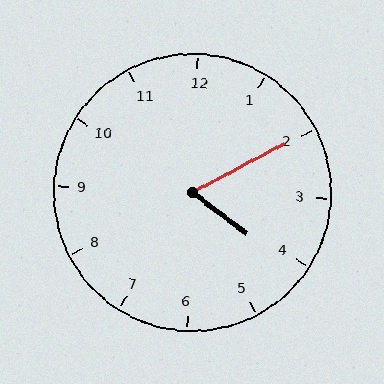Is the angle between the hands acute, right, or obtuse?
It is acute.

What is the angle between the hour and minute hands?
Approximately 65 degrees.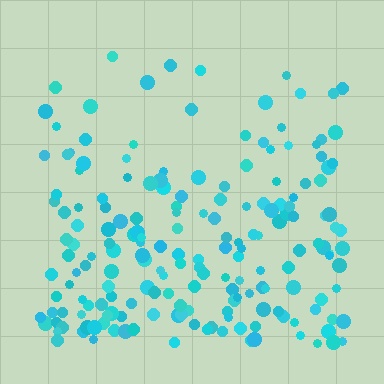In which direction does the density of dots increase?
From top to bottom, with the bottom side densest.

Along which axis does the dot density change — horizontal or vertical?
Vertical.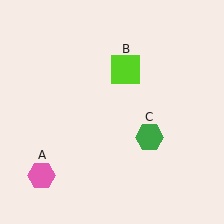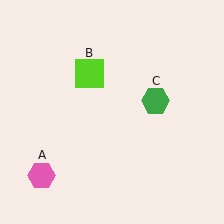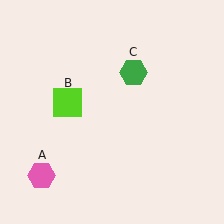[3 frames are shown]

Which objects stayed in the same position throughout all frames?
Pink hexagon (object A) remained stationary.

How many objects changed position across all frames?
2 objects changed position: lime square (object B), green hexagon (object C).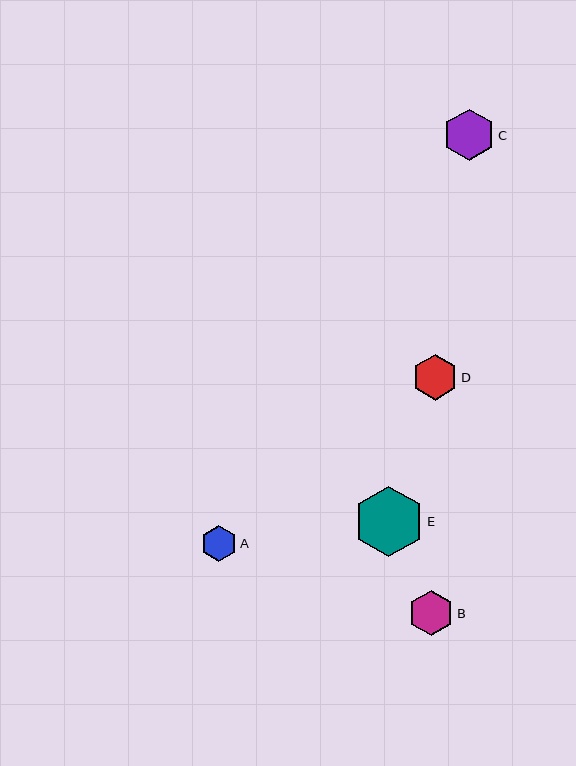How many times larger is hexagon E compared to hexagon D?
Hexagon E is approximately 1.5 times the size of hexagon D.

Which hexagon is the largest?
Hexagon E is the largest with a size of approximately 70 pixels.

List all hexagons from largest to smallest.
From largest to smallest: E, C, D, B, A.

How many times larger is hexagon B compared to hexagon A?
Hexagon B is approximately 1.3 times the size of hexagon A.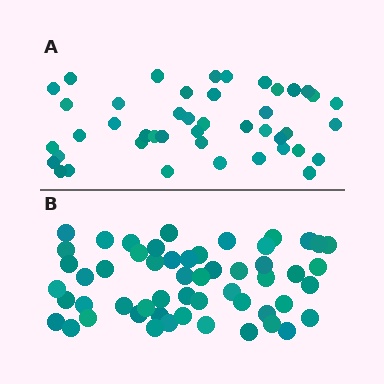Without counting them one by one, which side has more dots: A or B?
Region B (the bottom region) has more dots.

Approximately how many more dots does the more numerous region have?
Region B has roughly 10 or so more dots than region A.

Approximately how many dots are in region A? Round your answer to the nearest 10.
About 40 dots. (The exact count is 44, which rounds to 40.)